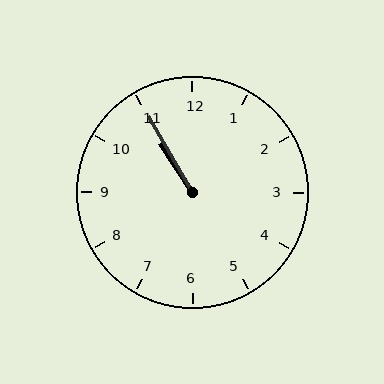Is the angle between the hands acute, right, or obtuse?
It is acute.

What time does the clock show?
10:55.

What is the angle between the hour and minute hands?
Approximately 2 degrees.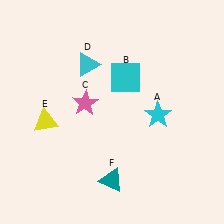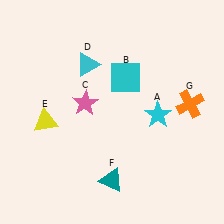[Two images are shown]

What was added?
An orange cross (G) was added in Image 2.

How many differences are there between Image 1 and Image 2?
There is 1 difference between the two images.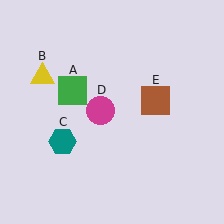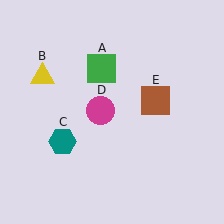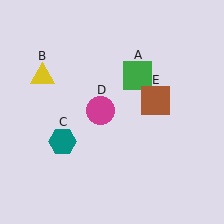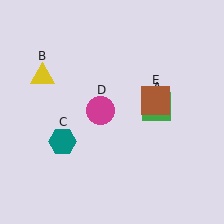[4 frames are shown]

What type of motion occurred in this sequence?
The green square (object A) rotated clockwise around the center of the scene.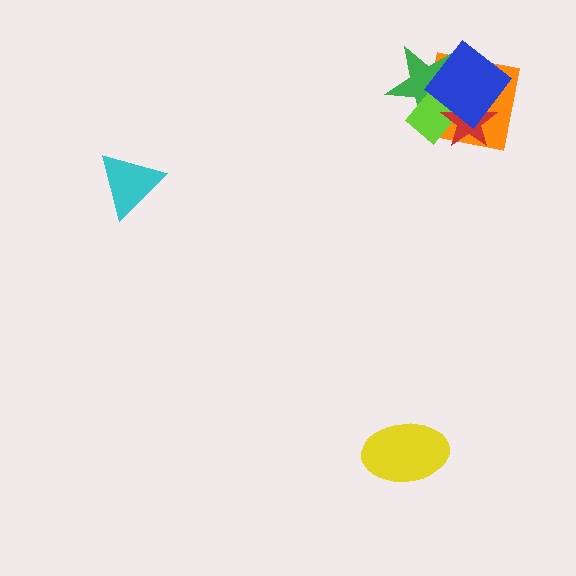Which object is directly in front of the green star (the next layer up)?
The lime rectangle is directly in front of the green star.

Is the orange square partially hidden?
Yes, it is partially covered by another shape.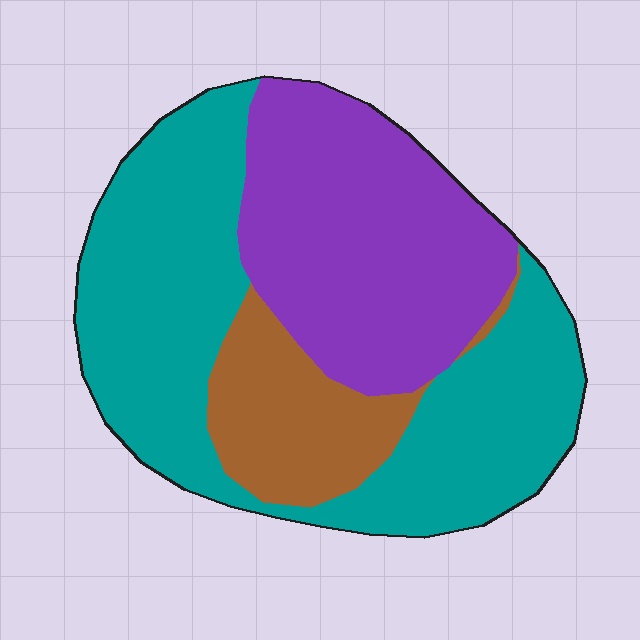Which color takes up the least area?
Brown, at roughly 15%.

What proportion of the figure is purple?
Purple takes up about one third (1/3) of the figure.